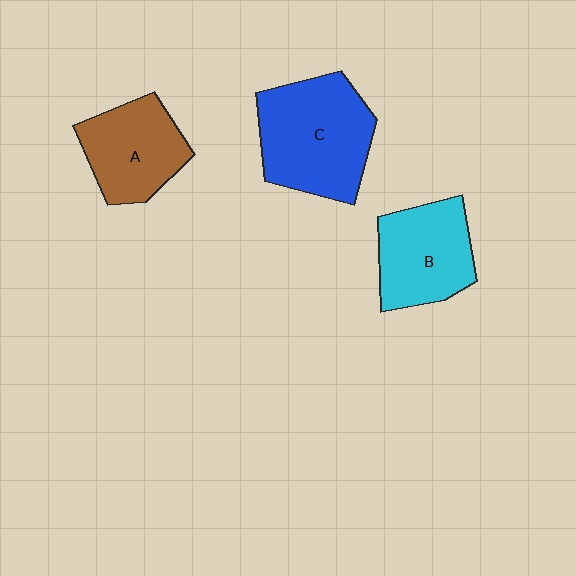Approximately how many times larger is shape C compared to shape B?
Approximately 1.3 times.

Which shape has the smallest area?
Shape A (brown).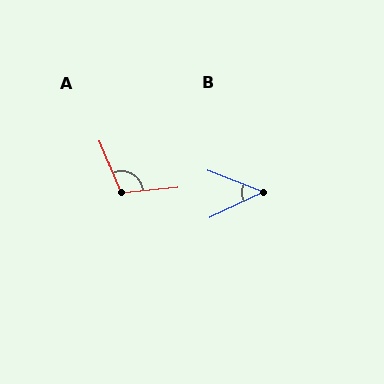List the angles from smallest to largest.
B (47°), A (106°).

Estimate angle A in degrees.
Approximately 106 degrees.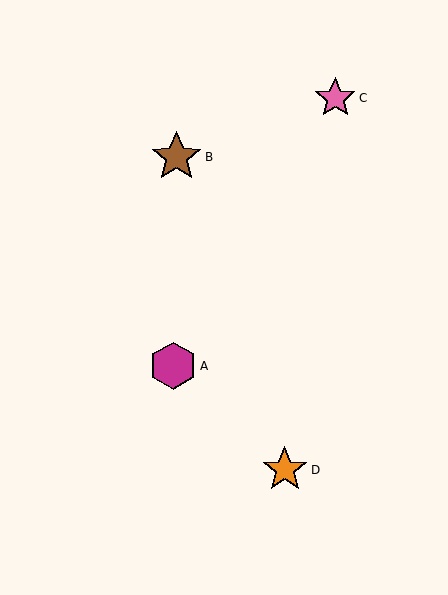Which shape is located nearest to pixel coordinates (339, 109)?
The pink star (labeled C) at (335, 98) is nearest to that location.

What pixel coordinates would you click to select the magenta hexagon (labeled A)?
Click at (173, 366) to select the magenta hexagon A.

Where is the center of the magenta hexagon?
The center of the magenta hexagon is at (173, 366).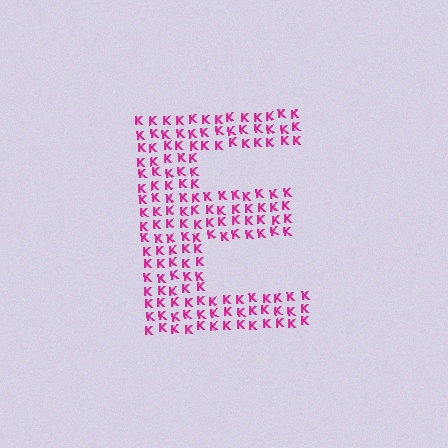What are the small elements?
The small elements are letter K's.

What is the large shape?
The large shape is the letter E.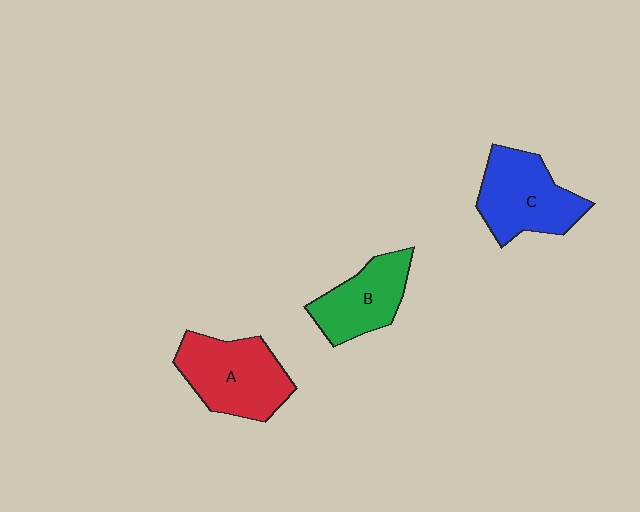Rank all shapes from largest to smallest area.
From largest to smallest: A (red), C (blue), B (green).